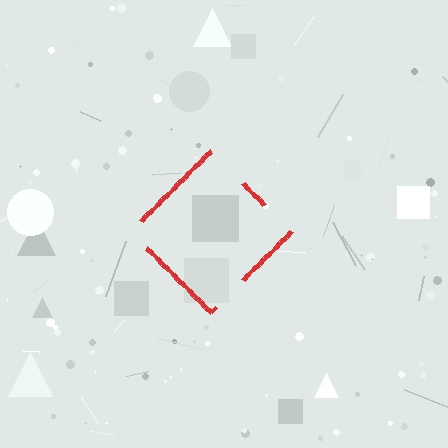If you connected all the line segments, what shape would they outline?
They would outline a diamond.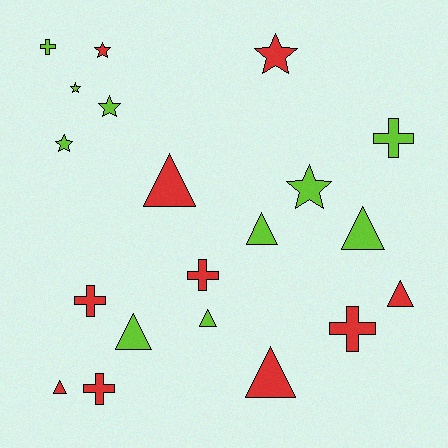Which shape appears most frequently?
Triangle, with 8 objects.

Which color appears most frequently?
Lime, with 10 objects.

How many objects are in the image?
There are 20 objects.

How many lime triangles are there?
There are 4 lime triangles.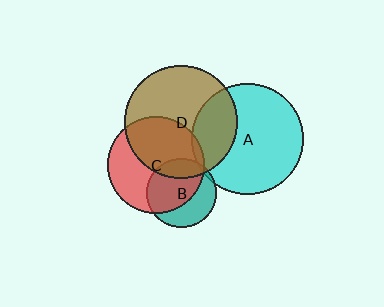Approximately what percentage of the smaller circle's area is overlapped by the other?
Approximately 60%.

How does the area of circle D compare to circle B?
Approximately 2.7 times.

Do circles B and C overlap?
Yes.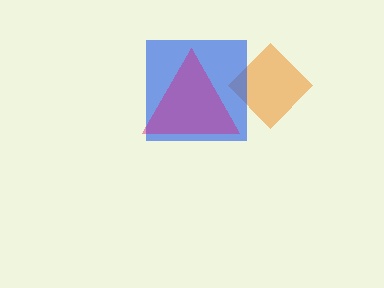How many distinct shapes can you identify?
There are 3 distinct shapes: an orange diamond, a blue square, a magenta triangle.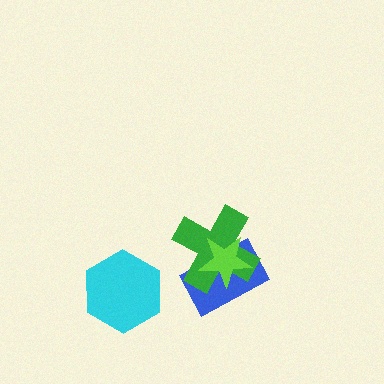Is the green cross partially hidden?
Yes, it is partially covered by another shape.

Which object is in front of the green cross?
The lime star is in front of the green cross.